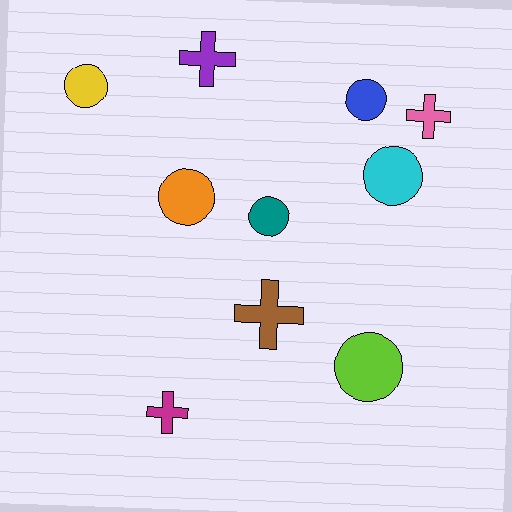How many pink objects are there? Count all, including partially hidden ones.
There is 1 pink object.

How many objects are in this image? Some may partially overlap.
There are 10 objects.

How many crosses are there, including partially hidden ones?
There are 4 crosses.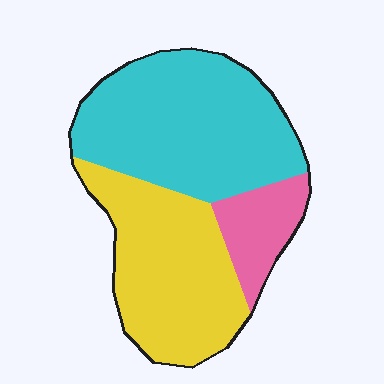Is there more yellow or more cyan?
Cyan.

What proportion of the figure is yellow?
Yellow takes up about two fifths (2/5) of the figure.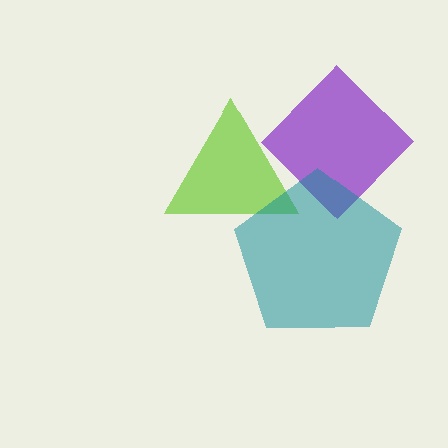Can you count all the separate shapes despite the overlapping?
Yes, there are 3 separate shapes.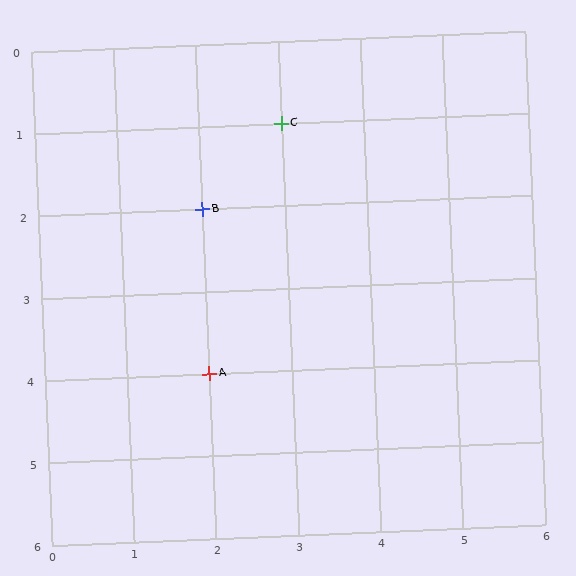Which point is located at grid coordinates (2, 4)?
Point A is at (2, 4).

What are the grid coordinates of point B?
Point B is at grid coordinates (2, 2).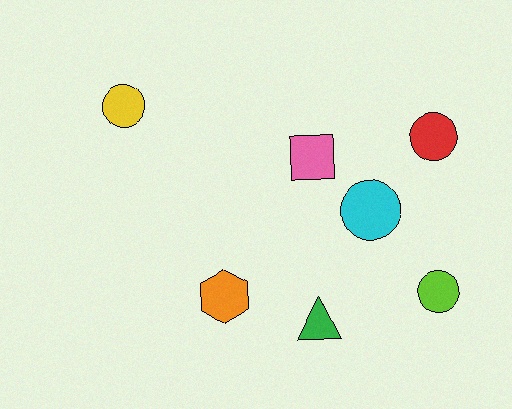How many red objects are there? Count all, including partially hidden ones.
There is 1 red object.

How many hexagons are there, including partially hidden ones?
There is 1 hexagon.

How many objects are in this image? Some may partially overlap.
There are 7 objects.